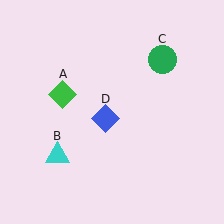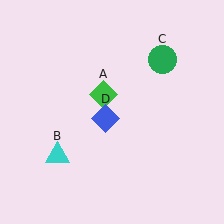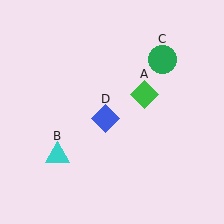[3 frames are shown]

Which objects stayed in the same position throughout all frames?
Cyan triangle (object B) and green circle (object C) and blue diamond (object D) remained stationary.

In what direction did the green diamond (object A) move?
The green diamond (object A) moved right.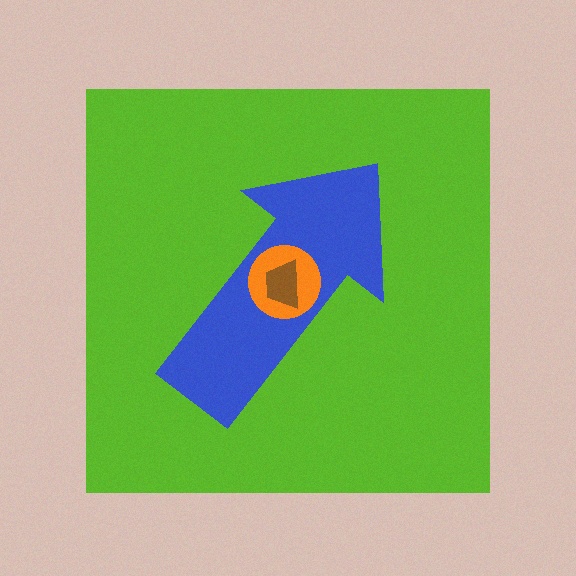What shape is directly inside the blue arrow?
The orange circle.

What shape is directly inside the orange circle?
The brown trapezoid.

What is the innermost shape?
The brown trapezoid.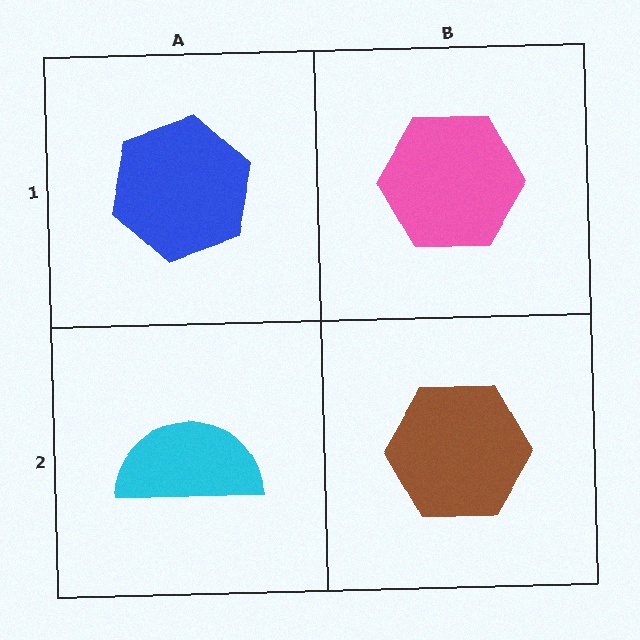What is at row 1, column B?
A pink hexagon.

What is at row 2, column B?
A brown hexagon.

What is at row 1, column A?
A blue hexagon.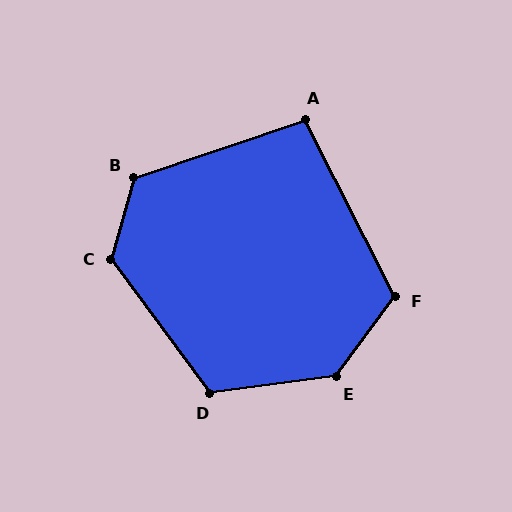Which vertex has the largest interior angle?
E, at approximately 134 degrees.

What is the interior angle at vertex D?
Approximately 119 degrees (obtuse).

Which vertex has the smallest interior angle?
A, at approximately 98 degrees.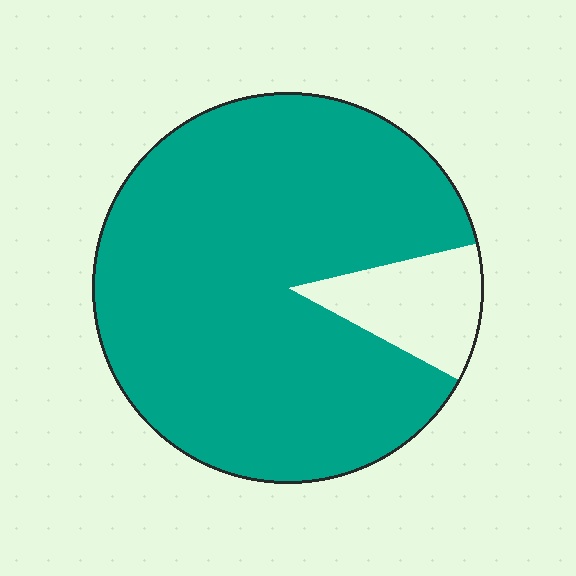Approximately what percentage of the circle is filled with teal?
Approximately 90%.